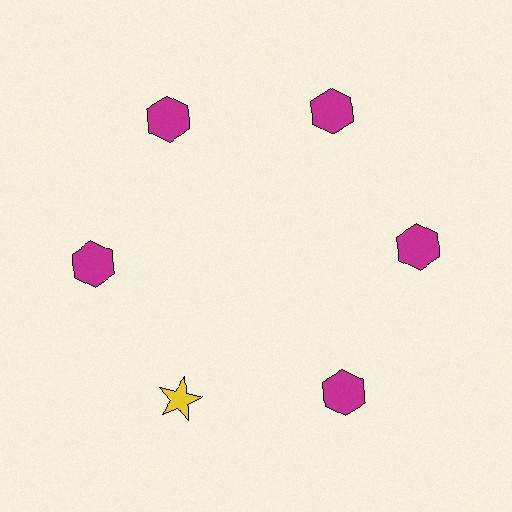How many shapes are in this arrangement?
There are 6 shapes arranged in a ring pattern.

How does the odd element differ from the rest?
It differs in both color (yellow instead of magenta) and shape (star instead of hexagon).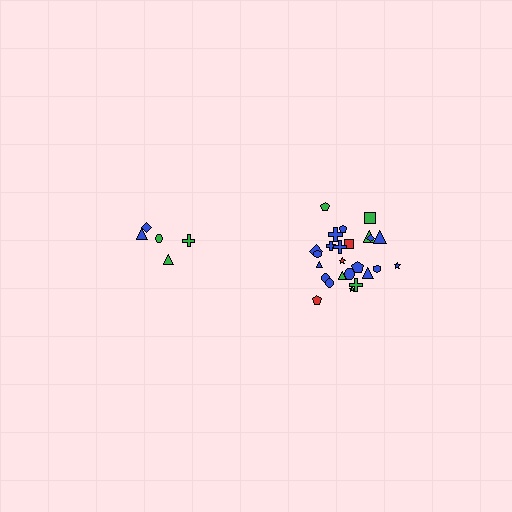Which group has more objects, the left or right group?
The right group.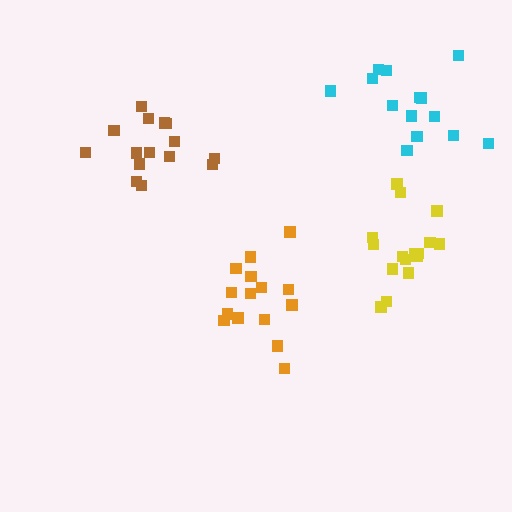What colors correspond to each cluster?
The clusters are colored: brown, orange, cyan, yellow.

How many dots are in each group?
Group 1: 15 dots, Group 2: 15 dots, Group 3: 14 dots, Group 4: 16 dots (60 total).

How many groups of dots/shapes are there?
There are 4 groups.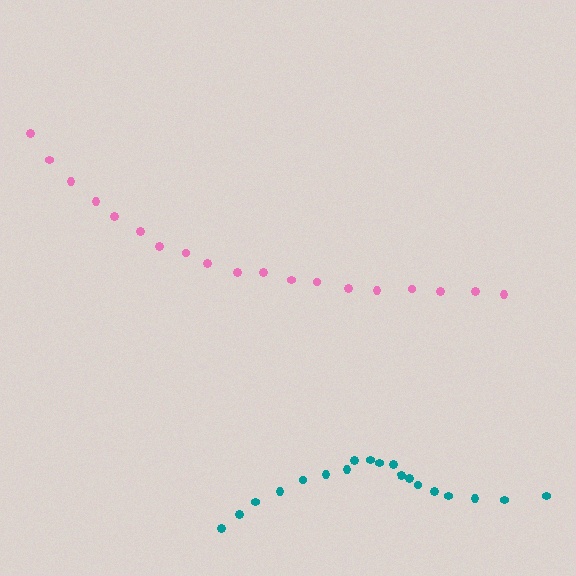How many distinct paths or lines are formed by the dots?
There are 2 distinct paths.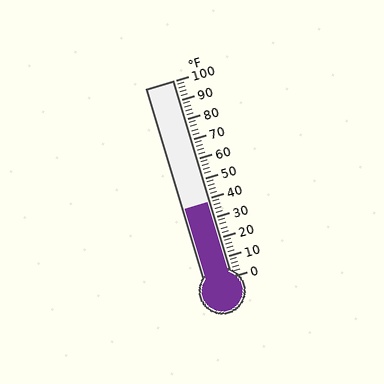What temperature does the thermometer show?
The thermometer shows approximately 38°F.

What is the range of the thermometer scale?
The thermometer scale ranges from 0°F to 100°F.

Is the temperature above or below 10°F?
The temperature is above 10°F.